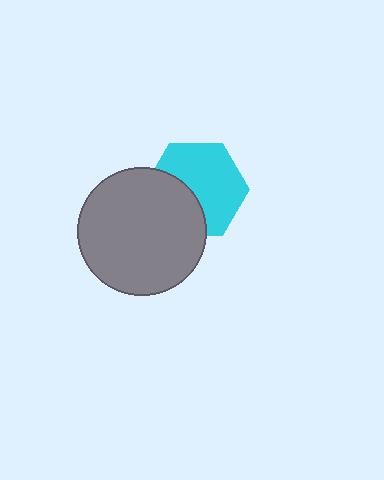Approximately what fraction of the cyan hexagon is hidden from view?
Roughly 37% of the cyan hexagon is hidden behind the gray circle.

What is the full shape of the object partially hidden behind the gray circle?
The partially hidden object is a cyan hexagon.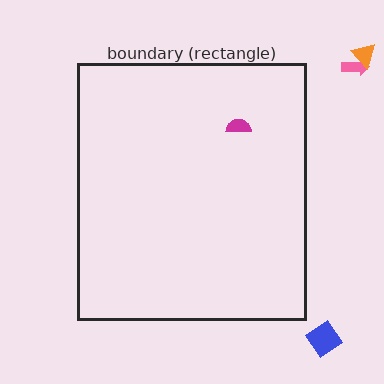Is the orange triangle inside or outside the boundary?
Outside.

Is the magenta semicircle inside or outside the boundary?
Inside.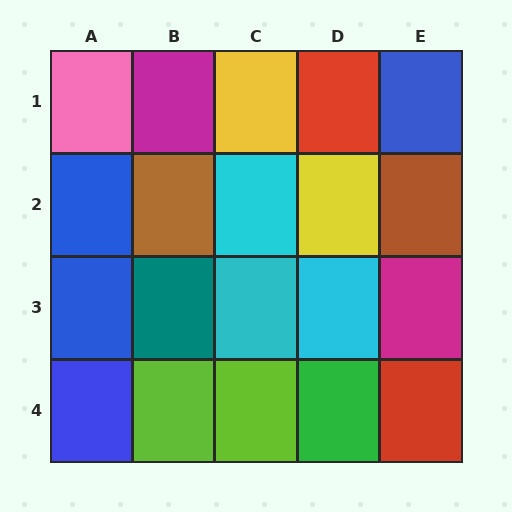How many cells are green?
1 cell is green.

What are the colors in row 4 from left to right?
Blue, lime, lime, green, red.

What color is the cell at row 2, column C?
Cyan.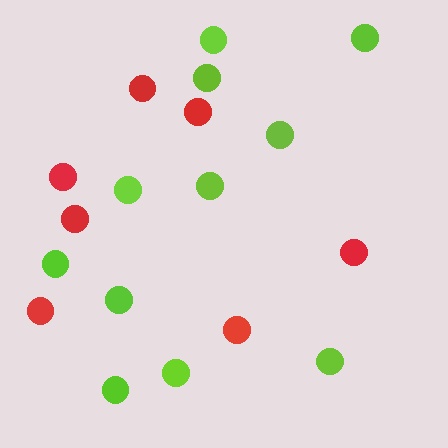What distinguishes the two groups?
There are 2 groups: one group of lime circles (11) and one group of red circles (7).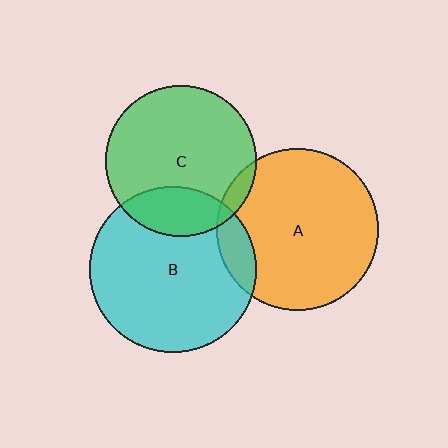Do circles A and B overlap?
Yes.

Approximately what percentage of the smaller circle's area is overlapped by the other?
Approximately 10%.